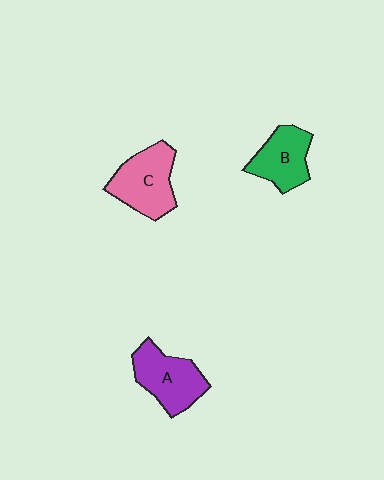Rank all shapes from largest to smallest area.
From largest to smallest: C (pink), A (purple), B (green).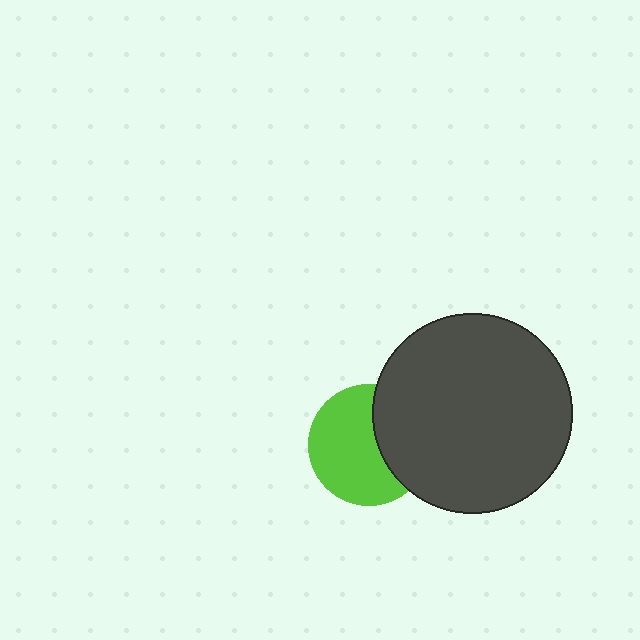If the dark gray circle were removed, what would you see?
You would see the complete lime circle.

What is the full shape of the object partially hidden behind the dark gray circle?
The partially hidden object is a lime circle.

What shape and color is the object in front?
The object in front is a dark gray circle.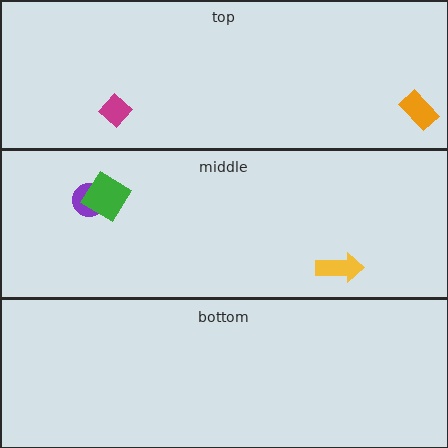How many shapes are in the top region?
2.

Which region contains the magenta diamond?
The top region.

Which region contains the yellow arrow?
The middle region.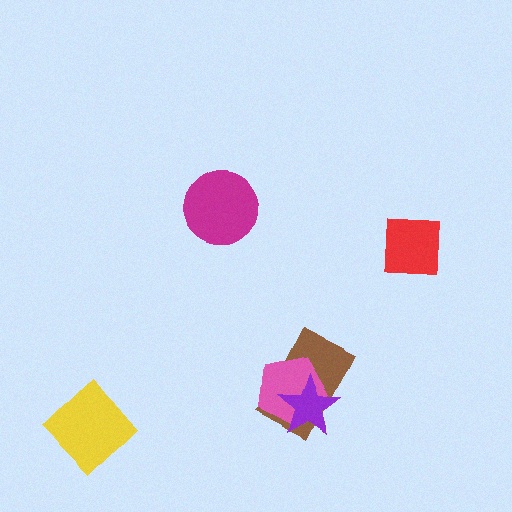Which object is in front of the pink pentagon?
The purple star is in front of the pink pentagon.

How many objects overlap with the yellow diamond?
0 objects overlap with the yellow diamond.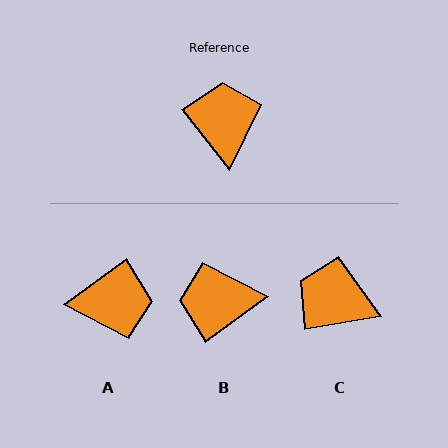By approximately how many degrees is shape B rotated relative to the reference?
Approximately 88 degrees counter-clockwise.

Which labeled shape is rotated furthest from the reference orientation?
A, about 92 degrees away.